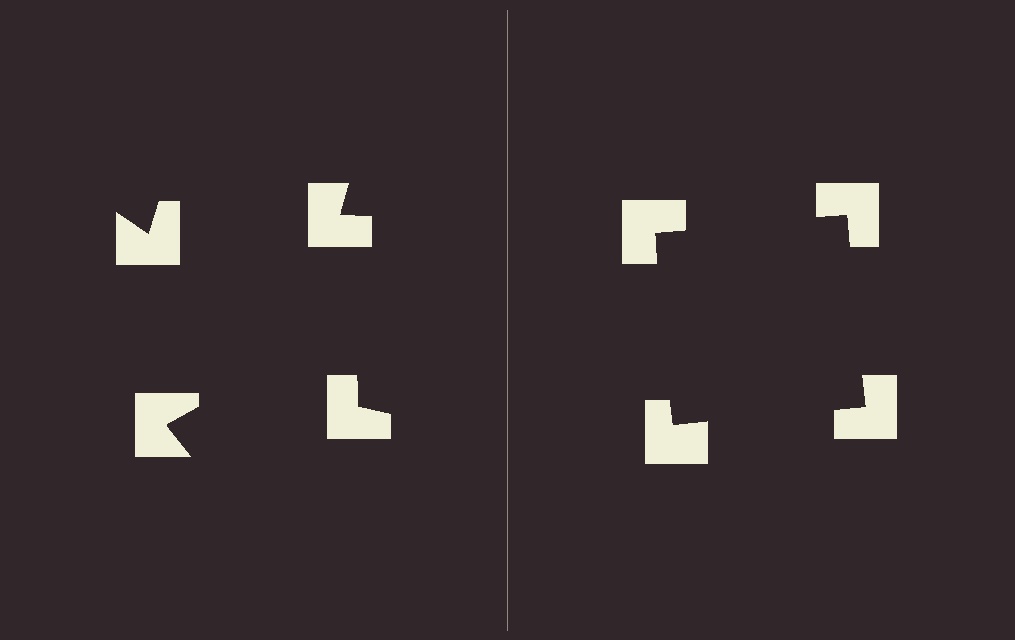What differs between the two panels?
The notched squares are positioned identically on both sides; only the wedge orientations differ. On the right they align to a square; on the left they are misaligned.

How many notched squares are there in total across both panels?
8 — 4 on each side.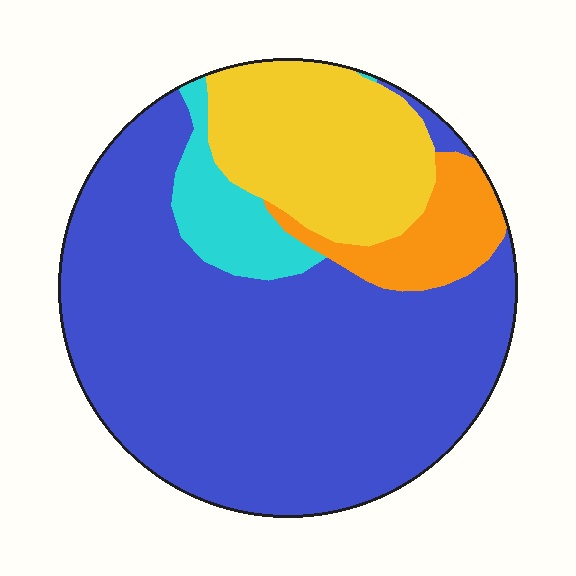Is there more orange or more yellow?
Yellow.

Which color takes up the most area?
Blue, at roughly 65%.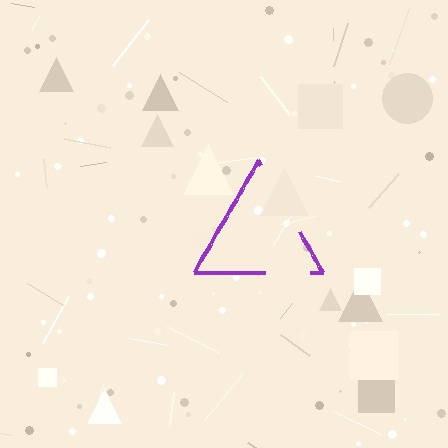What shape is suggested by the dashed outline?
The dashed outline suggests a triangle.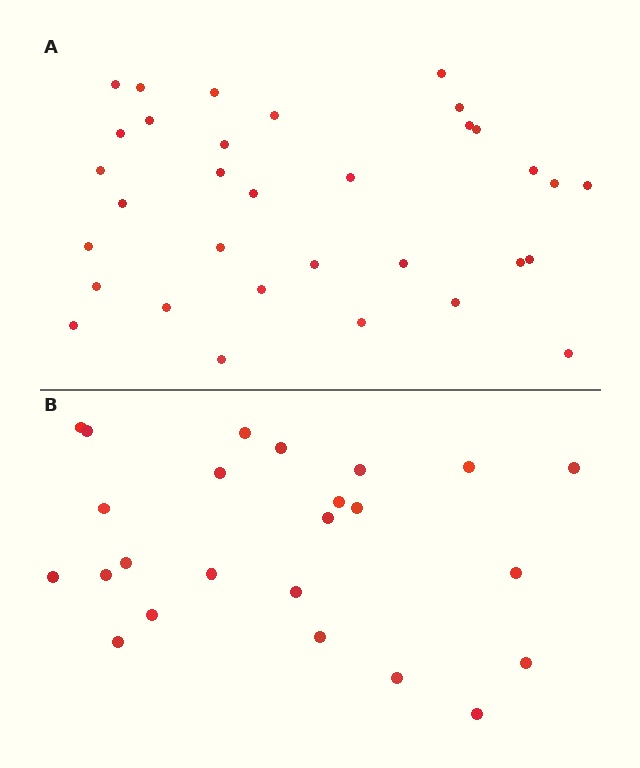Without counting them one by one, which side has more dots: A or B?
Region A (the top region) has more dots.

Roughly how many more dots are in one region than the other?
Region A has roughly 8 or so more dots than region B.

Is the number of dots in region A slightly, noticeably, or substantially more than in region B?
Region A has noticeably more, but not dramatically so. The ratio is roughly 1.4 to 1.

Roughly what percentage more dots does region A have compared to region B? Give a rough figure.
About 40% more.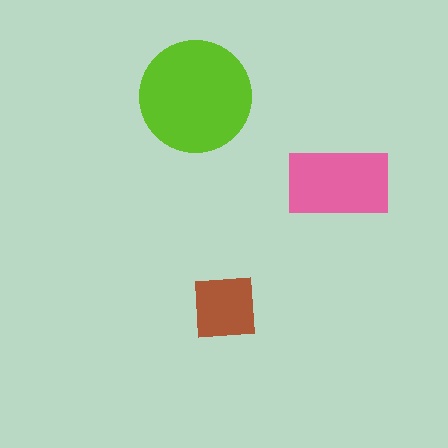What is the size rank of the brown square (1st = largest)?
3rd.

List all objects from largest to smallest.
The lime circle, the pink rectangle, the brown square.